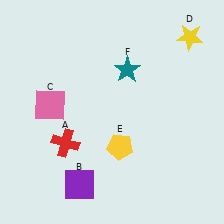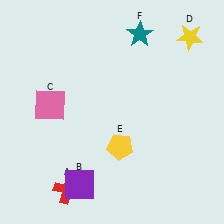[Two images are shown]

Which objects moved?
The objects that moved are: the red cross (A), the teal star (F).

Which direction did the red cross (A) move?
The red cross (A) moved down.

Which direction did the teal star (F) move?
The teal star (F) moved up.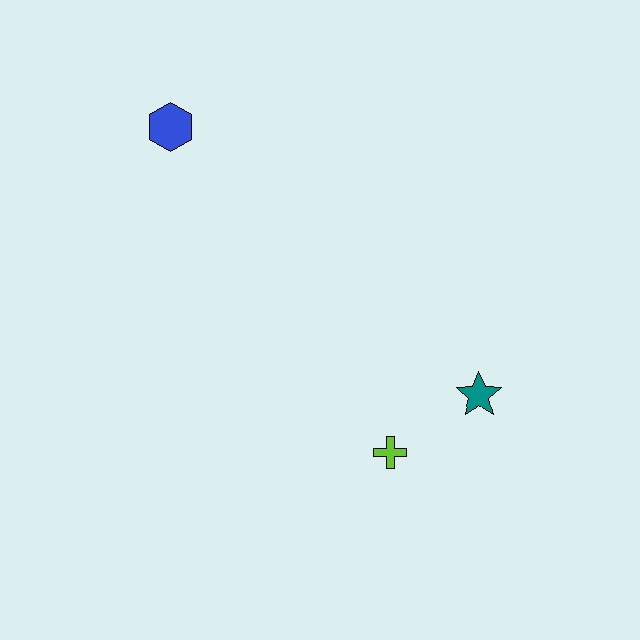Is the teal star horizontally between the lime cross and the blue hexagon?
No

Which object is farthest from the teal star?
The blue hexagon is farthest from the teal star.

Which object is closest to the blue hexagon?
The lime cross is closest to the blue hexagon.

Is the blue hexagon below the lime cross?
No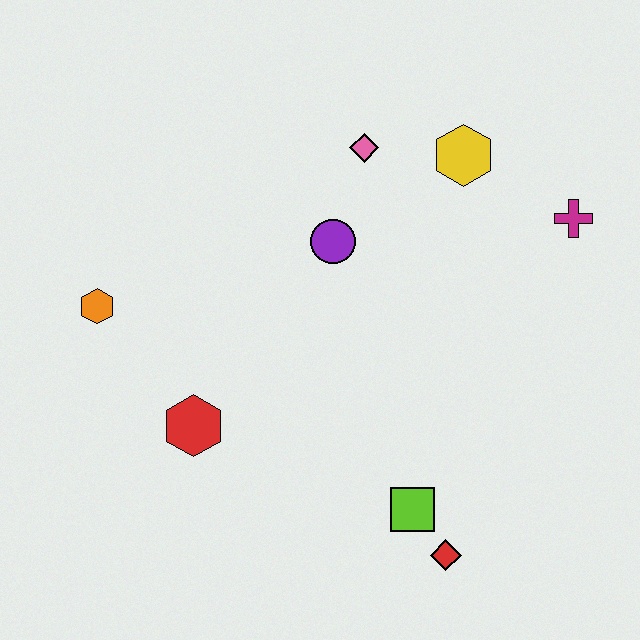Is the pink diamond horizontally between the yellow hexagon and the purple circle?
Yes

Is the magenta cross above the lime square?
Yes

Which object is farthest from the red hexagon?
The magenta cross is farthest from the red hexagon.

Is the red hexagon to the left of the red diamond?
Yes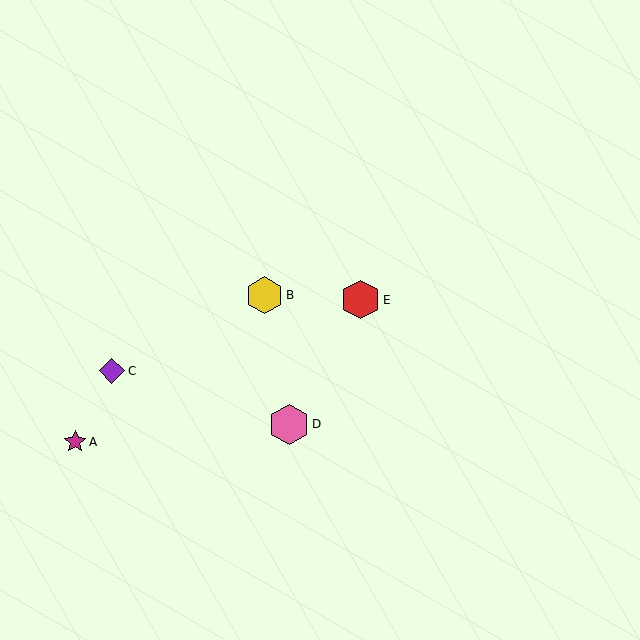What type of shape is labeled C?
Shape C is a purple diamond.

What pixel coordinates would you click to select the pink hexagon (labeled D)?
Click at (289, 424) to select the pink hexagon D.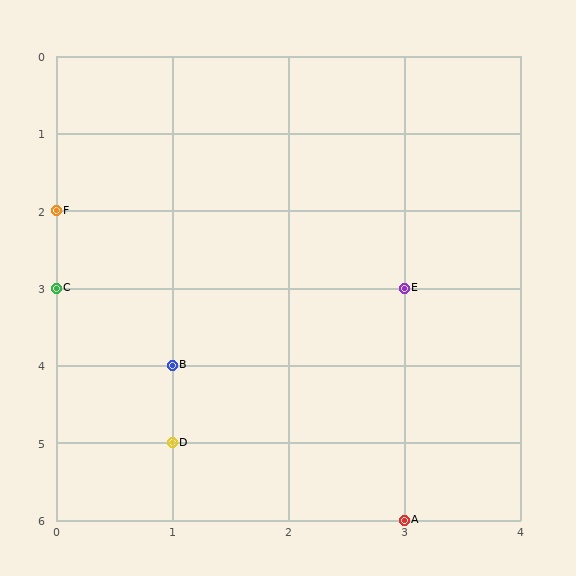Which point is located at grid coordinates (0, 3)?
Point C is at (0, 3).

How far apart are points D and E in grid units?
Points D and E are 2 columns and 2 rows apart (about 2.8 grid units diagonally).